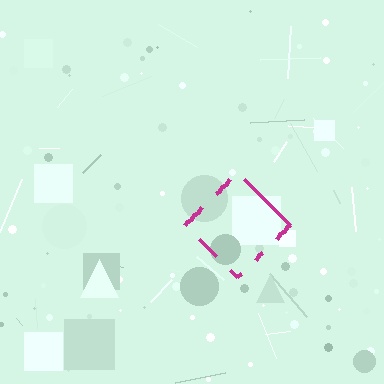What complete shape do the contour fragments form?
The contour fragments form a diamond.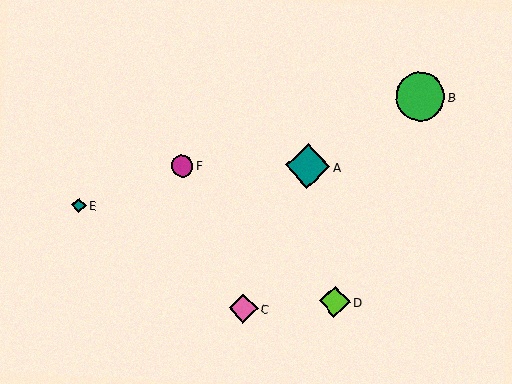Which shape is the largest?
The green circle (labeled B) is the largest.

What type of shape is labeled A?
Shape A is a teal diamond.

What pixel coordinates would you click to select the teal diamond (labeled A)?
Click at (308, 166) to select the teal diamond A.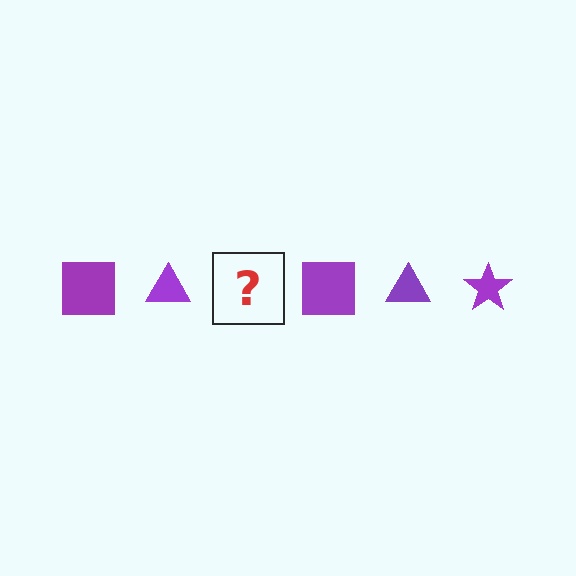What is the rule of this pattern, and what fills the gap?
The rule is that the pattern cycles through square, triangle, star shapes in purple. The gap should be filled with a purple star.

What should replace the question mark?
The question mark should be replaced with a purple star.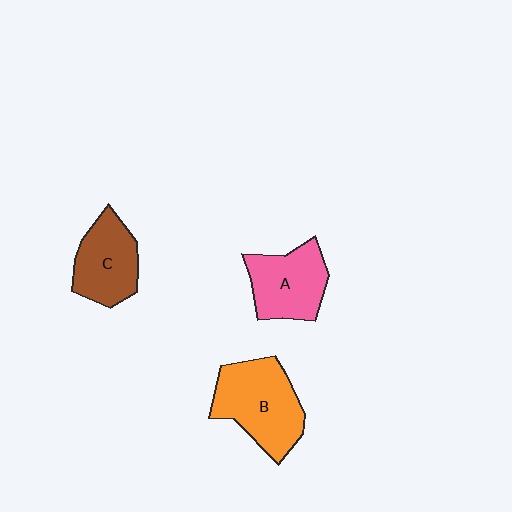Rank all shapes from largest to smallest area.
From largest to smallest: B (orange), A (pink), C (brown).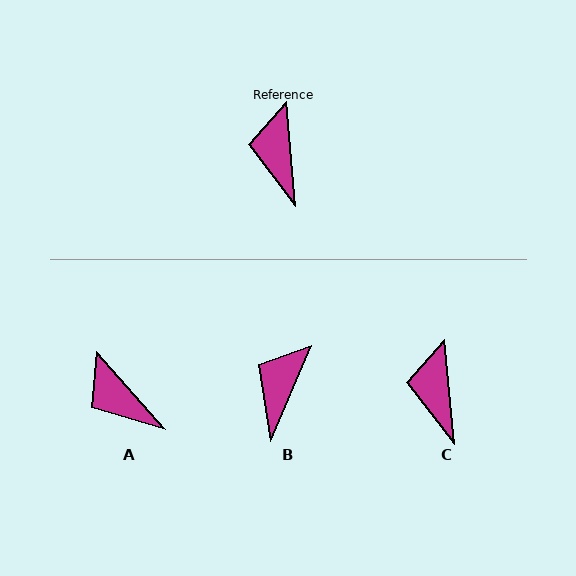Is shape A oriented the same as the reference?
No, it is off by about 36 degrees.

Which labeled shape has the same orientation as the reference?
C.